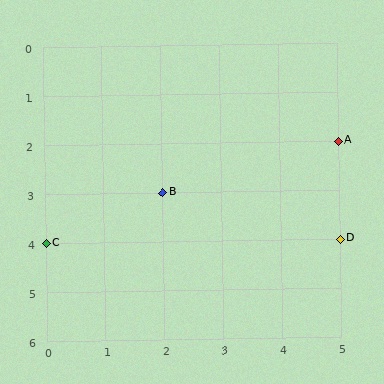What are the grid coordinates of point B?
Point B is at grid coordinates (2, 3).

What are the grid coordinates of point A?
Point A is at grid coordinates (5, 2).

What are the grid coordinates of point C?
Point C is at grid coordinates (0, 4).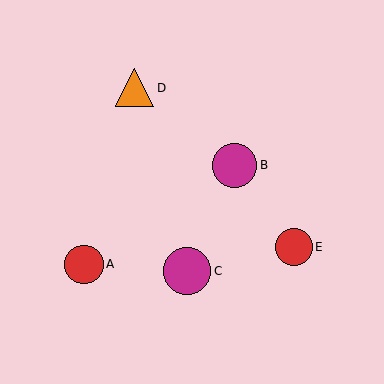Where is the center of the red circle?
The center of the red circle is at (294, 247).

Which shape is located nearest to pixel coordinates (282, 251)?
The red circle (labeled E) at (294, 247) is nearest to that location.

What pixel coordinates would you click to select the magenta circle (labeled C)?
Click at (187, 271) to select the magenta circle C.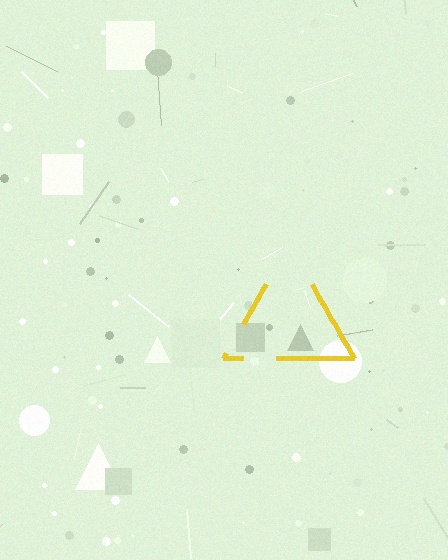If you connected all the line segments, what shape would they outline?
They would outline a triangle.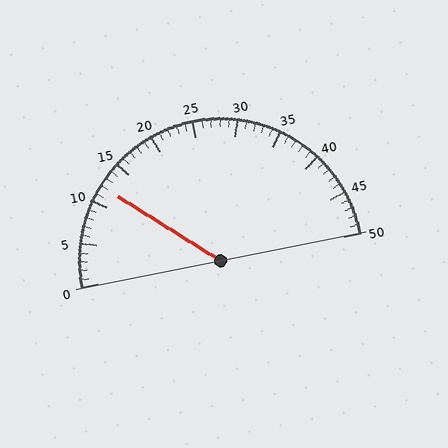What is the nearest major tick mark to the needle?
The nearest major tick mark is 10.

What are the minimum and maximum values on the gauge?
The gauge ranges from 0 to 50.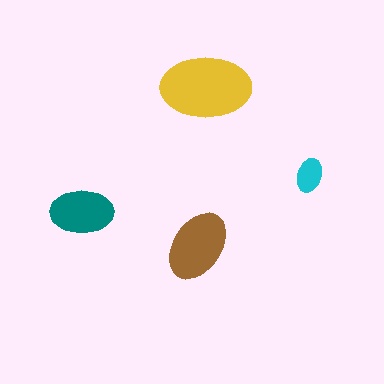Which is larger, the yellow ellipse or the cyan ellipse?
The yellow one.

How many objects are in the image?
There are 4 objects in the image.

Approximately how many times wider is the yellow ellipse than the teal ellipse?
About 1.5 times wider.